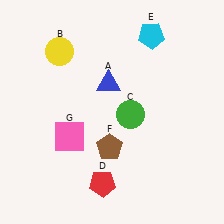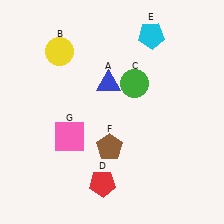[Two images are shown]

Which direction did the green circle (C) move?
The green circle (C) moved up.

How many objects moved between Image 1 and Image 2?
1 object moved between the two images.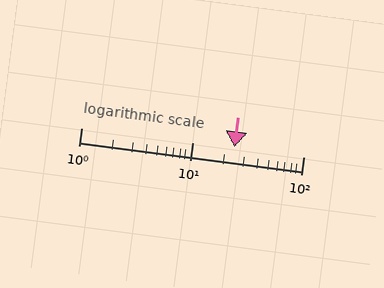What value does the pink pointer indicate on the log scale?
The pointer indicates approximately 24.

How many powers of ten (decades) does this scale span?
The scale spans 2 decades, from 1 to 100.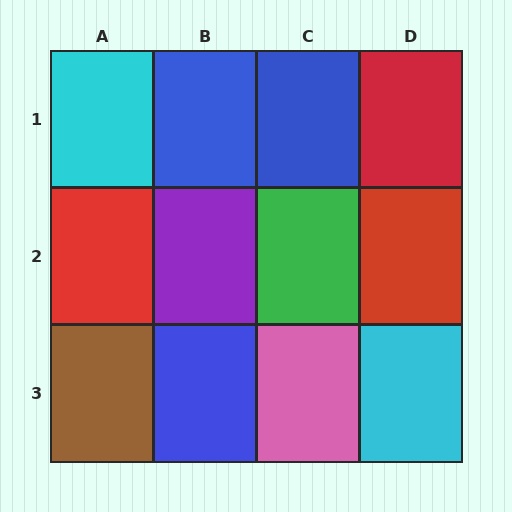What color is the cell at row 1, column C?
Blue.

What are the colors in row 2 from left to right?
Red, purple, green, red.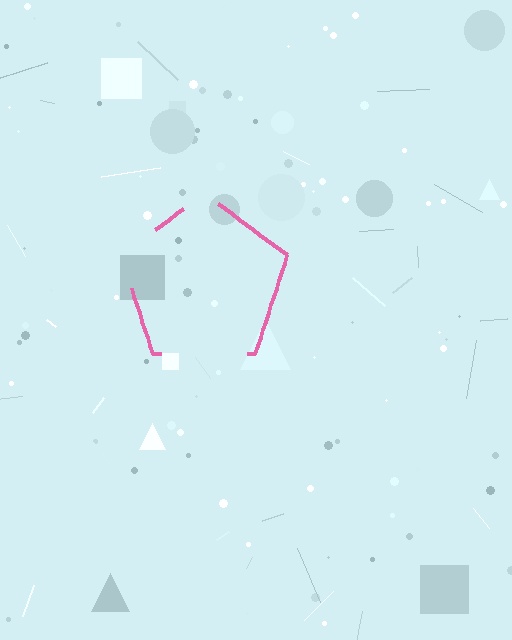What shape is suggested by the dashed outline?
The dashed outline suggests a pentagon.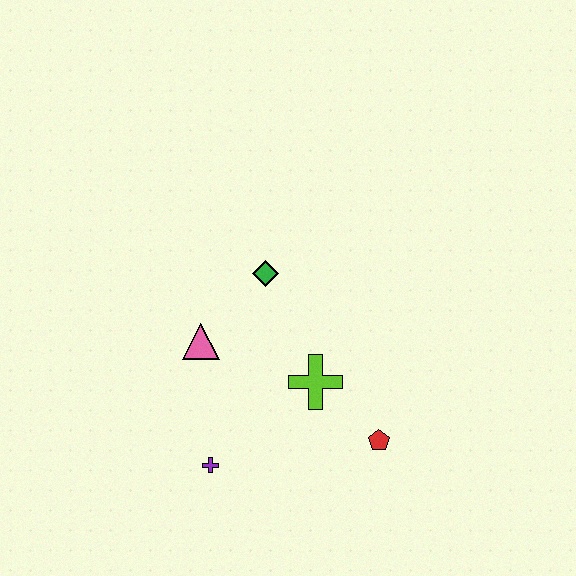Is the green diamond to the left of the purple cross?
No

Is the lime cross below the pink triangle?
Yes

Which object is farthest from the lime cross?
The purple cross is farthest from the lime cross.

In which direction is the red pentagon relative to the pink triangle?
The red pentagon is to the right of the pink triangle.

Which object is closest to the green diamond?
The pink triangle is closest to the green diamond.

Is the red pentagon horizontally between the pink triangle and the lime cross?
No